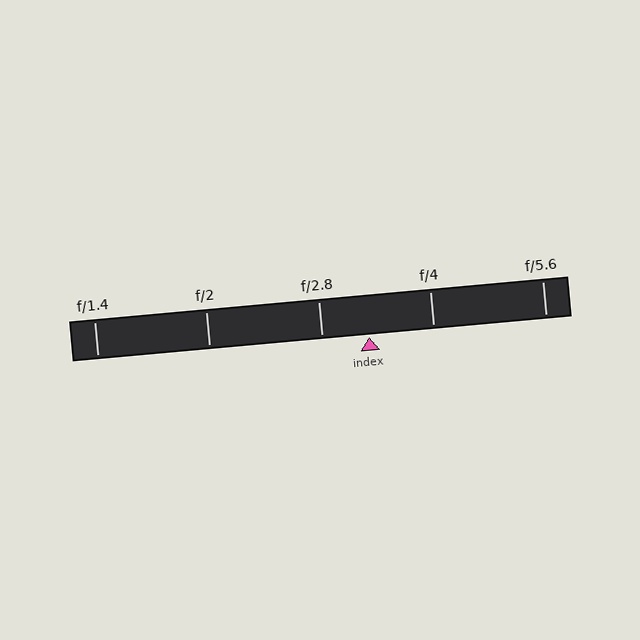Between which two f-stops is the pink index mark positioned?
The index mark is between f/2.8 and f/4.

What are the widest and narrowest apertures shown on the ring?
The widest aperture shown is f/1.4 and the narrowest is f/5.6.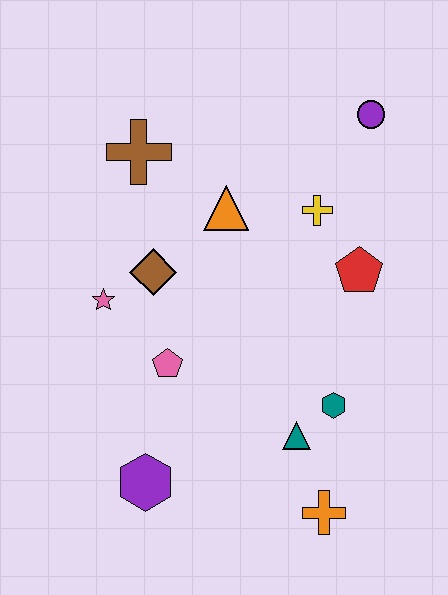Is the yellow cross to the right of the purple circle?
No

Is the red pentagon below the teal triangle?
No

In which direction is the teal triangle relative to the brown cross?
The teal triangle is below the brown cross.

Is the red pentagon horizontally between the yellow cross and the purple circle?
Yes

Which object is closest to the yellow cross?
The red pentagon is closest to the yellow cross.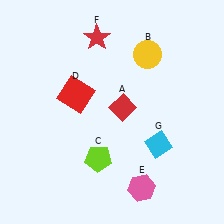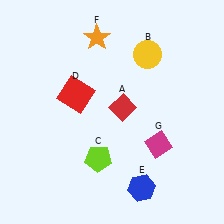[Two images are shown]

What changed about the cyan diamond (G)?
In Image 1, G is cyan. In Image 2, it changed to magenta.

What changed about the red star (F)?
In Image 1, F is red. In Image 2, it changed to orange.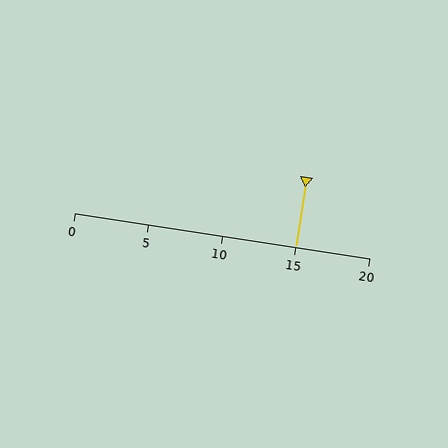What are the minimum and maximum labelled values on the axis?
The axis runs from 0 to 20.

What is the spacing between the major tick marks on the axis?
The major ticks are spaced 5 apart.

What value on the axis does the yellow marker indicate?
The marker indicates approximately 15.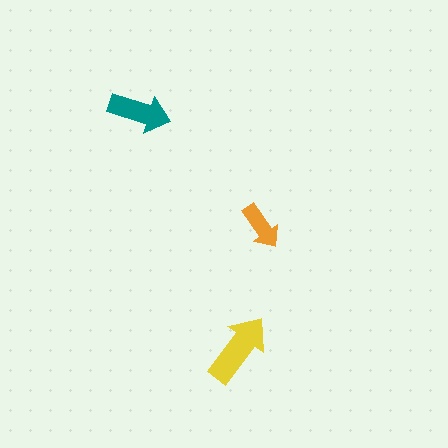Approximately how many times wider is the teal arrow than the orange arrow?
About 1.5 times wider.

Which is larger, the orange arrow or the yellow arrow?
The yellow one.